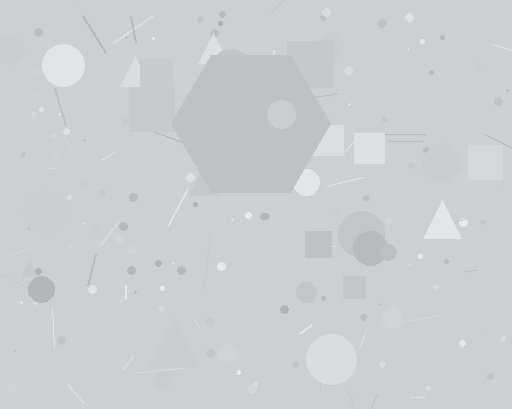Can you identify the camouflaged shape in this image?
The camouflaged shape is a hexagon.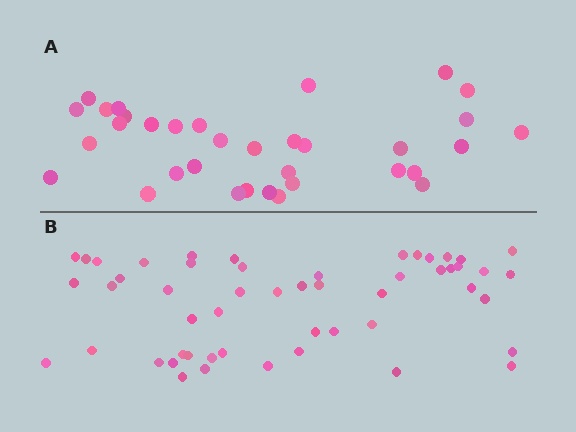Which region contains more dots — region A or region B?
Region B (the bottom region) has more dots.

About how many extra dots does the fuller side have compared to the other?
Region B has approximately 20 more dots than region A.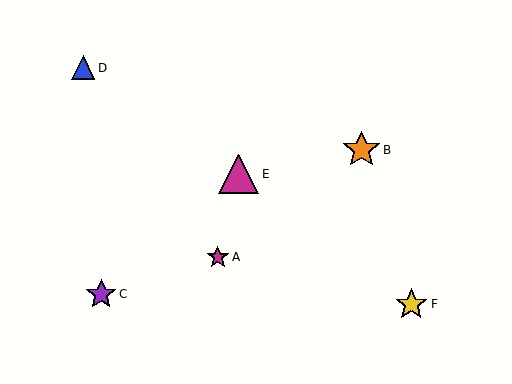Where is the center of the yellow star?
The center of the yellow star is at (411, 304).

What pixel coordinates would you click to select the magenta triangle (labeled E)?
Click at (239, 174) to select the magenta triangle E.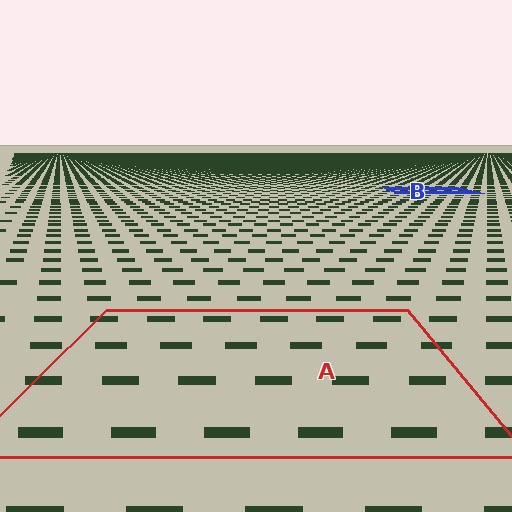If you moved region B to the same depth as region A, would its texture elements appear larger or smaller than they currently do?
They would appear larger. At a closer depth, the same texture elements are projected at a bigger on-screen size.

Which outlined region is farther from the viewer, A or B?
Region B is farther from the viewer — the texture elements inside it appear smaller and more densely packed.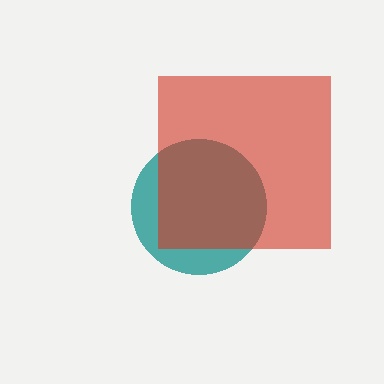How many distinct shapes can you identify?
There are 2 distinct shapes: a teal circle, a red square.